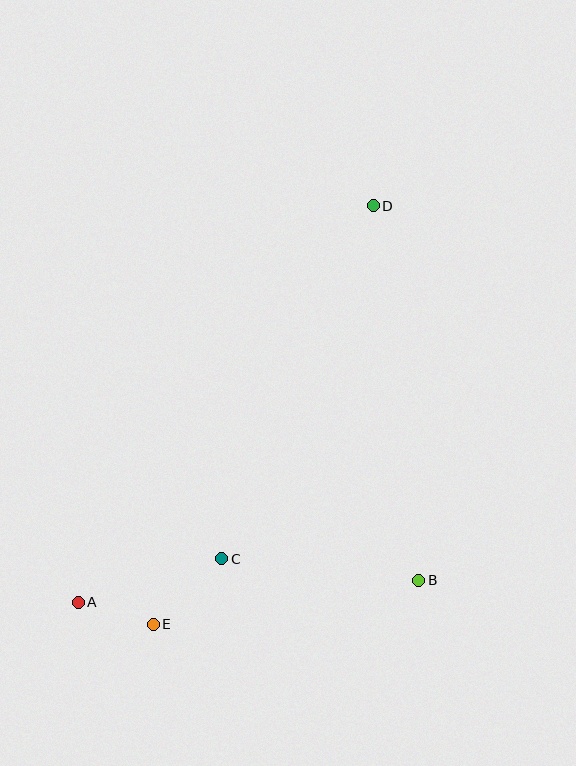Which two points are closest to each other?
Points A and E are closest to each other.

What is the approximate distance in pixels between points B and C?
The distance between B and C is approximately 198 pixels.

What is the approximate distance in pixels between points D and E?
The distance between D and E is approximately 473 pixels.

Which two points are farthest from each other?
Points A and D are farthest from each other.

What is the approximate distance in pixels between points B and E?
The distance between B and E is approximately 269 pixels.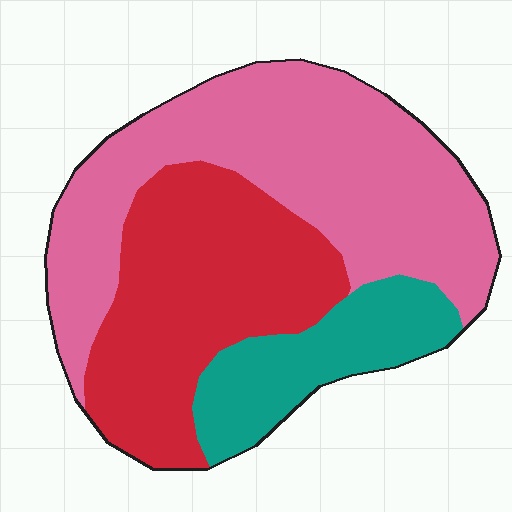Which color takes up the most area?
Pink, at roughly 50%.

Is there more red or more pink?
Pink.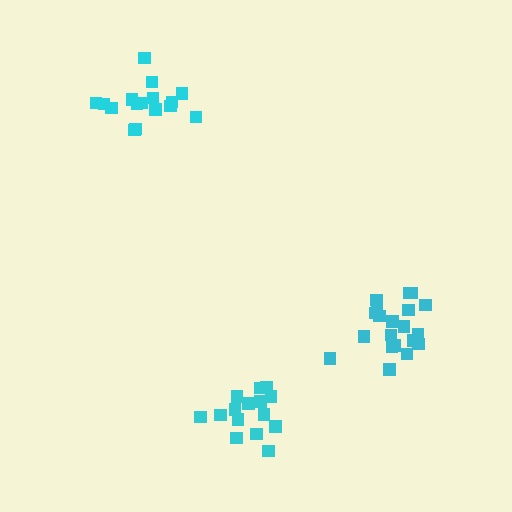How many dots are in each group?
Group 1: 16 dots, Group 2: 20 dots, Group 3: 16 dots (52 total).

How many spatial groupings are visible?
There are 3 spatial groupings.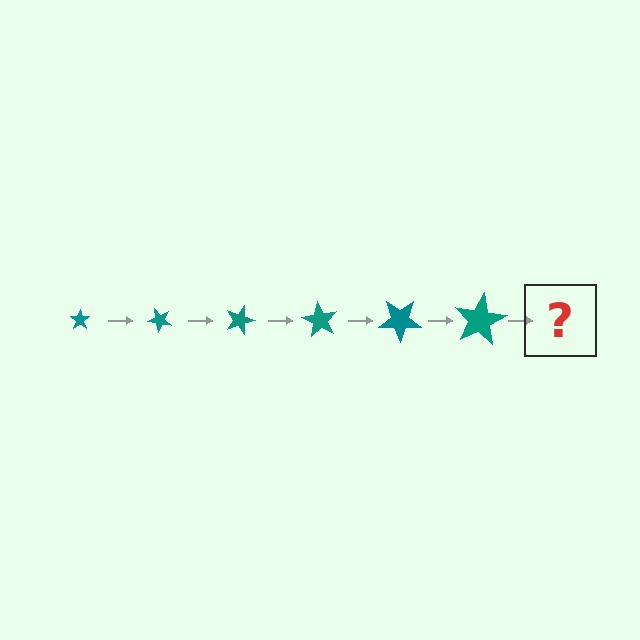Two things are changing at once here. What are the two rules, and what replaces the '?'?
The two rules are that the star grows larger each step and it rotates 45 degrees each step. The '?' should be a star, larger than the previous one and rotated 270 degrees from the start.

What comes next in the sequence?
The next element should be a star, larger than the previous one and rotated 270 degrees from the start.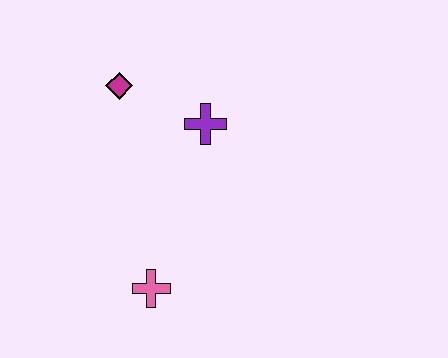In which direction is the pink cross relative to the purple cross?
The pink cross is below the purple cross.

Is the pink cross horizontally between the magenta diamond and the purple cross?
Yes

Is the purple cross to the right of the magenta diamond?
Yes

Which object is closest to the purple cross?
The magenta diamond is closest to the purple cross.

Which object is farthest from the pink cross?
The magenta diamond is farthest from the pink cross.